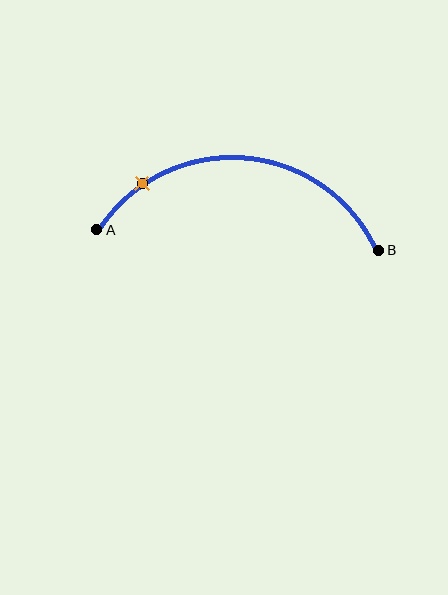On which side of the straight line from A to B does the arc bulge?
The arc bulges above the straight line connecting A and B.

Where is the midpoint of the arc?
The arc midpoint is the point on the curve farthest from the straight line joining A and B. It sits above that line.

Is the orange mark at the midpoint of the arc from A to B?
No. The orange mark lies on the arc but is closer to endpoint A. The arc midpoint would be at the point on the curve equidistant along the arc from both A and B.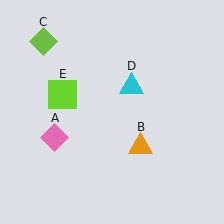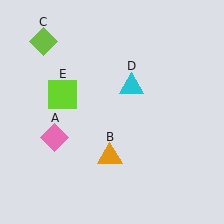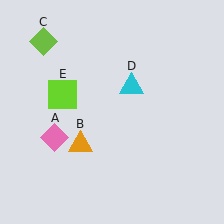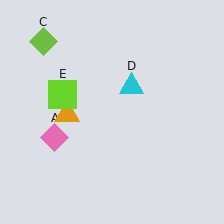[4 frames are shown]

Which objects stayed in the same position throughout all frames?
Pink diamond (object A) and lime diamond (object C) and cyan triangle (object D) and lime square (object E) remained stationary.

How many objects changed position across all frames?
1 object changed position: orange triangle (object B).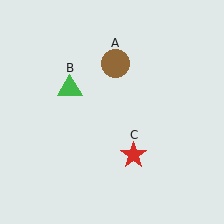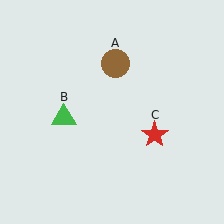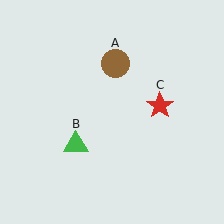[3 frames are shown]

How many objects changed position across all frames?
2 objects changed position: green triangle (object B), red star (object C).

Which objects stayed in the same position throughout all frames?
Brown circle (object A) remained stationary.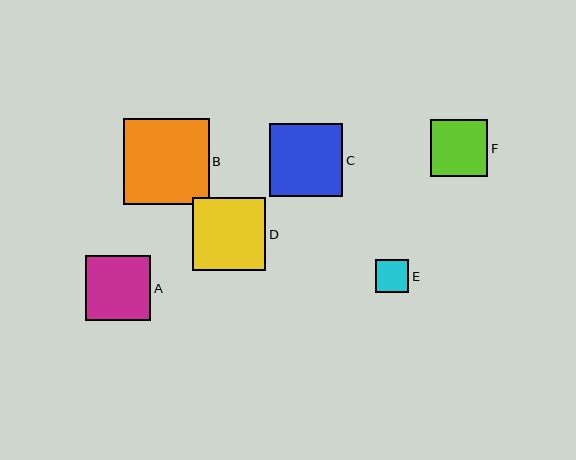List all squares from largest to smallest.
From largest to smallest: B, C, D, A, F, E.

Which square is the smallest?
Square E is the smallest with a size of approximately 33 pixels.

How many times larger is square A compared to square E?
Square A is approximately 2.0 times the size of square E.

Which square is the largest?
Square B is the largest with a size of approximately 86 pixels.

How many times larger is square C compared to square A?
Square C is approximately 1.1 times the size of square A.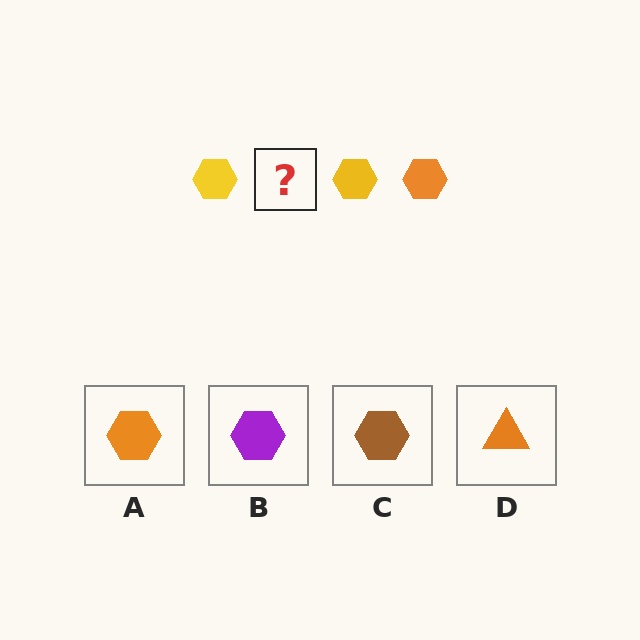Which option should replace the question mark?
Option A.